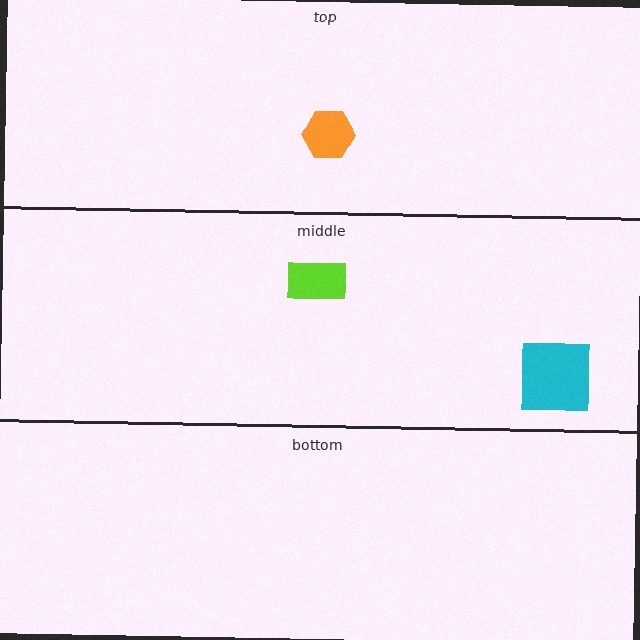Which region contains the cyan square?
The middle region.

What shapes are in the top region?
The orange hexagon.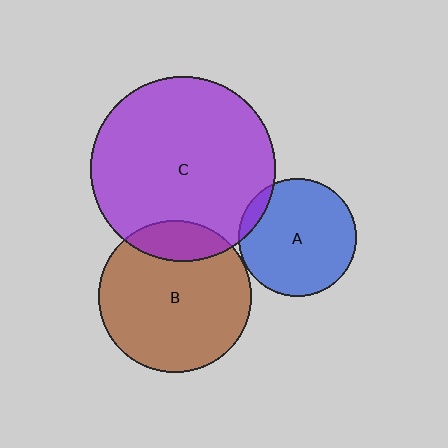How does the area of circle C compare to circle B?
Approximately 1.5 times.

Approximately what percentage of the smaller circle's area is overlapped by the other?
Approximately 15%.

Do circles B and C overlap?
Yes.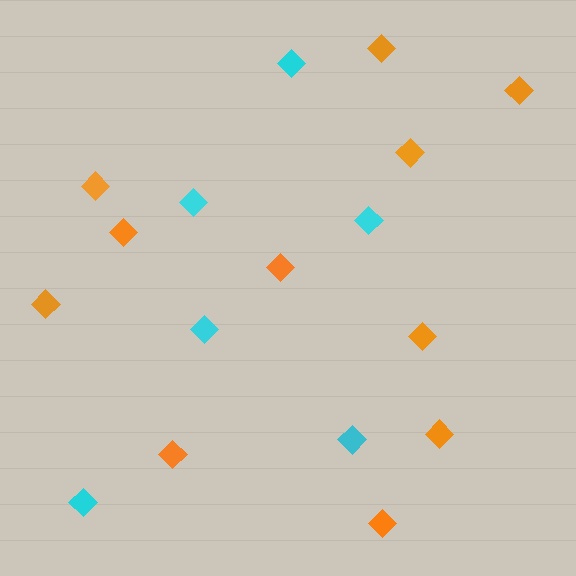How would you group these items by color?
There are 2 groups: one group of orange diamonds (11) and one group of cyan diamonds (6).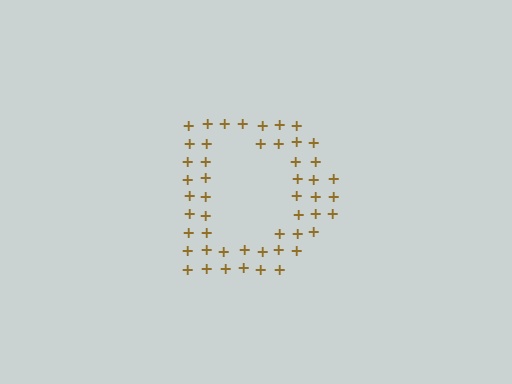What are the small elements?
The small elements are plus signs.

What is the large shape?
The large shape is the letter D.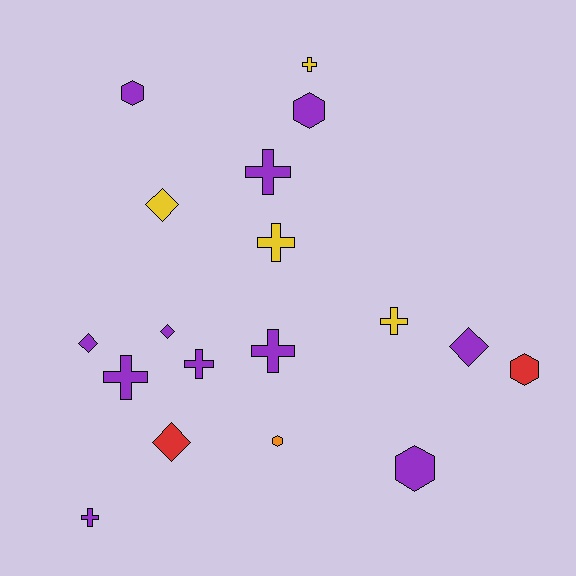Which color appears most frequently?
Purple, with 11 objects.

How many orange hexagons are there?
There is 1 orange hexagon.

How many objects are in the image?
There are 18 objects.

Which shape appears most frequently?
Cross, with 8 objects.